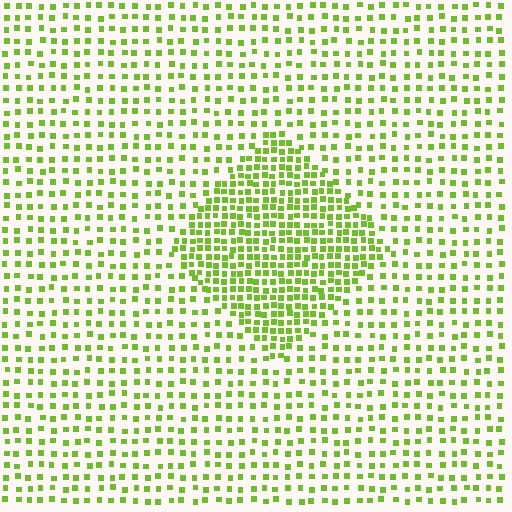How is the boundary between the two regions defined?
The boundary is defined by a change in element density (approximately 2.1x ratio). All elements are the same color, size, and shape.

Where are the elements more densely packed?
The elements are more densely packed inside the diamond boundary.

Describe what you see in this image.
The image contains small lime elements arranged at two different densities. A diamond-shaped region is visible where the elements are more densely packed than the surrounding area.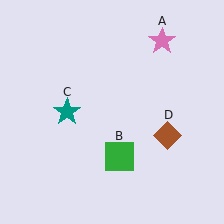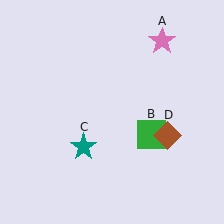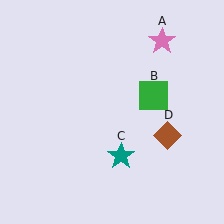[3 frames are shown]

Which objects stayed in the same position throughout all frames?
Pink star (object A) and brown diamond (object D) remained stationary.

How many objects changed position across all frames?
2 objects changed position: green square (object B), teal star (object C).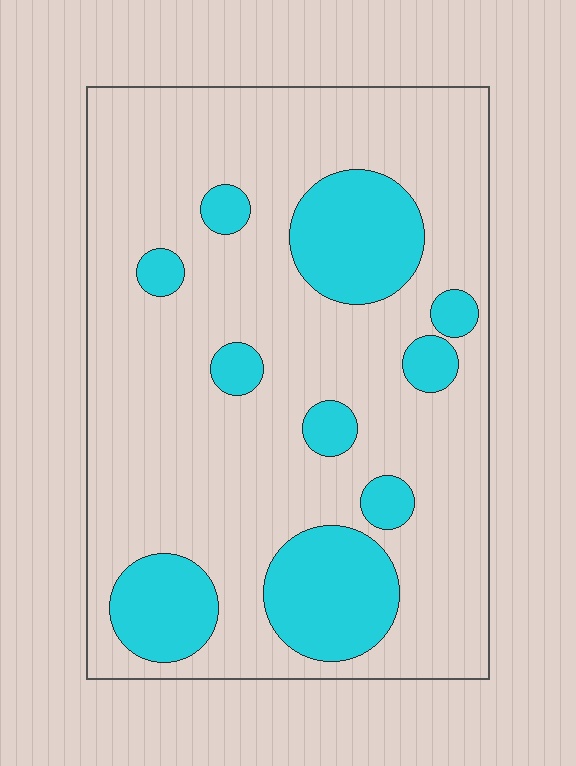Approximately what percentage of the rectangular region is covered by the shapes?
Approximately 25%.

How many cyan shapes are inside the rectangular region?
10.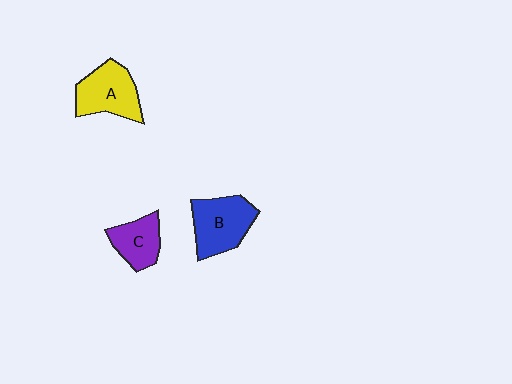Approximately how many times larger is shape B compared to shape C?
Approximately 1.5 times.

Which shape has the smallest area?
Shape C (purple).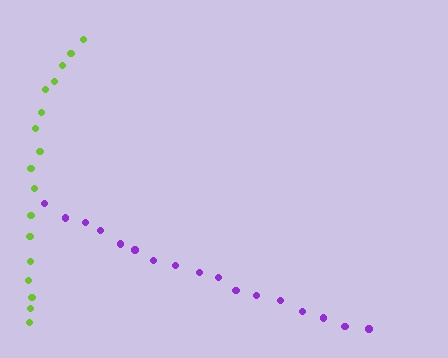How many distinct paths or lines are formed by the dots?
There are 2 distinct paths.